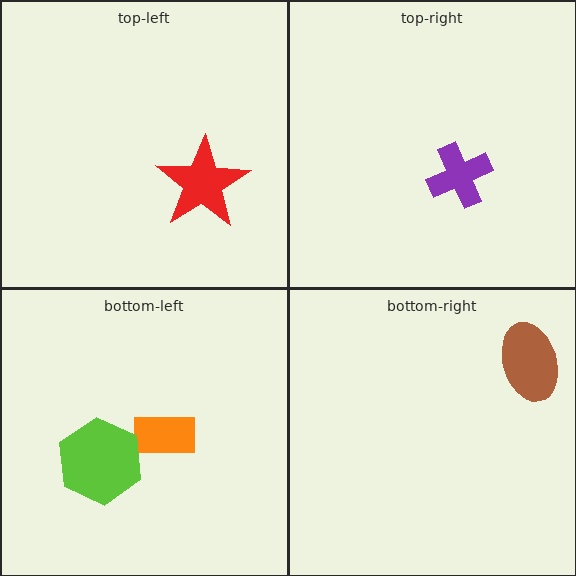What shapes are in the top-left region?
The red star.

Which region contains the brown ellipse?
The bottom-right region.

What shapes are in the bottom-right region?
The brown ellipse.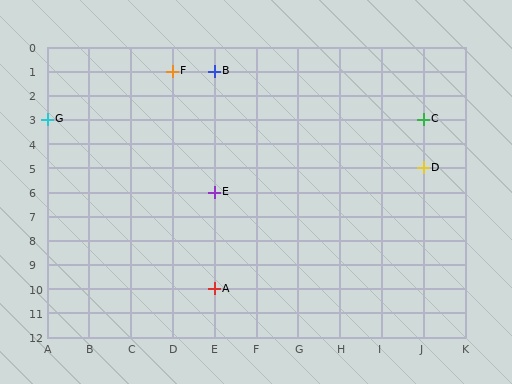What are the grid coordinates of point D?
Point D is at grid coordinates (J, 5).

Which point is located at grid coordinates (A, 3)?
Point G is at (A, 3).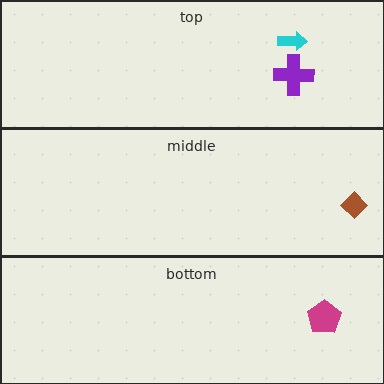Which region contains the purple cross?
The top region.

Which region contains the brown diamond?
The middle region.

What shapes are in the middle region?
The brown diamond.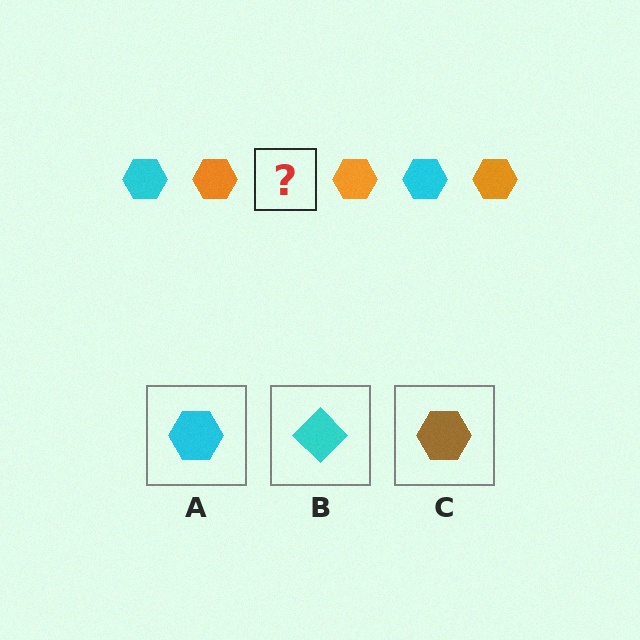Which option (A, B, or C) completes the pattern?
A.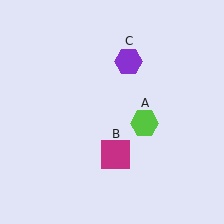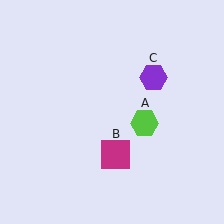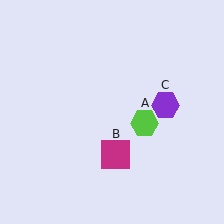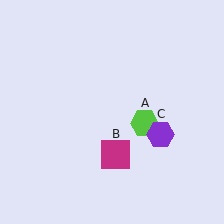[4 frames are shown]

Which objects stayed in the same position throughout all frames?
Lime hexagon (object A) and magenta square (object B) remained stationary.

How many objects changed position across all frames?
1 object changed position: purple hexagon (object C).